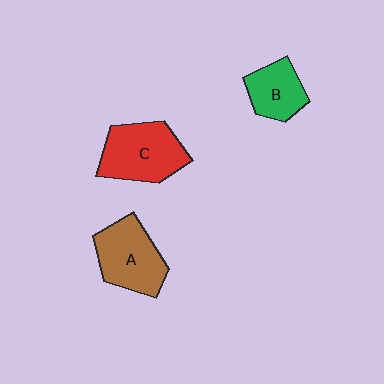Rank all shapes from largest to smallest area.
From largest to smallest: C (red), A (brown), B (green).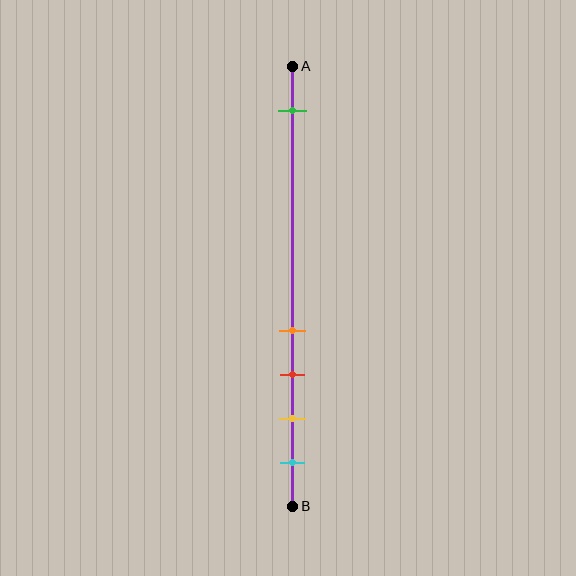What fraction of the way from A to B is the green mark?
The green mark is approximately 10% (0.1) of the way from A to B.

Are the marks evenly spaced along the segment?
No, the marks are not evenly spaced.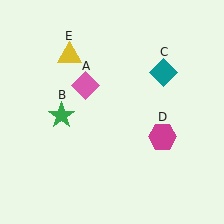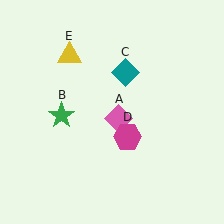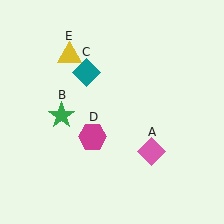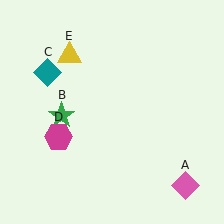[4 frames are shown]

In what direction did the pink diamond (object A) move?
The pink diamond (object A) moved down and to the right.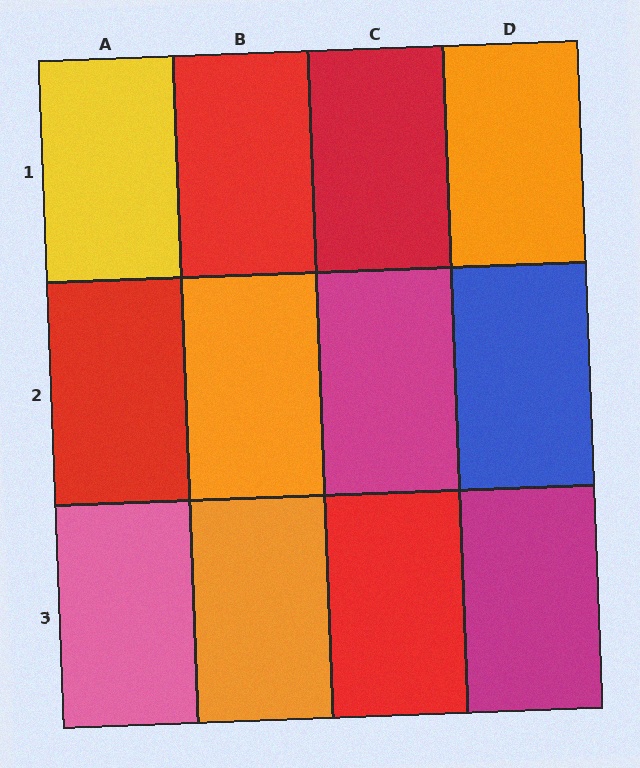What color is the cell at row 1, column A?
Yellow.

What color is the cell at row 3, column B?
Orange.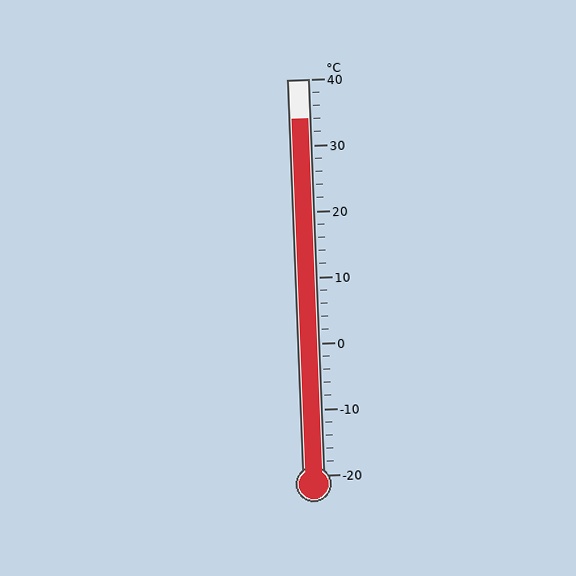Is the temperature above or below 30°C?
The temperature is above 30°C.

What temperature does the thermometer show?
The thermometer shows approximately 34°C.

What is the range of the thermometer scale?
The thermometer scale ranges from -20°C to 40°C.